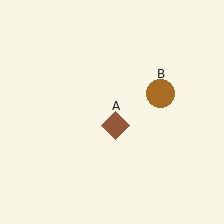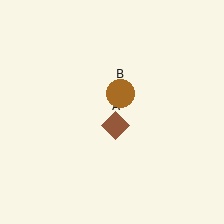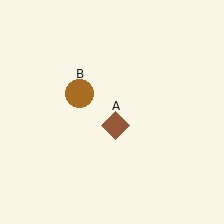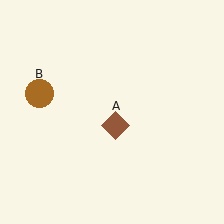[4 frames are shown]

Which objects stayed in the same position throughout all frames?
Brown diamond (object A) remained stationary.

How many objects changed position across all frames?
1 object changed position: brown circle (object B).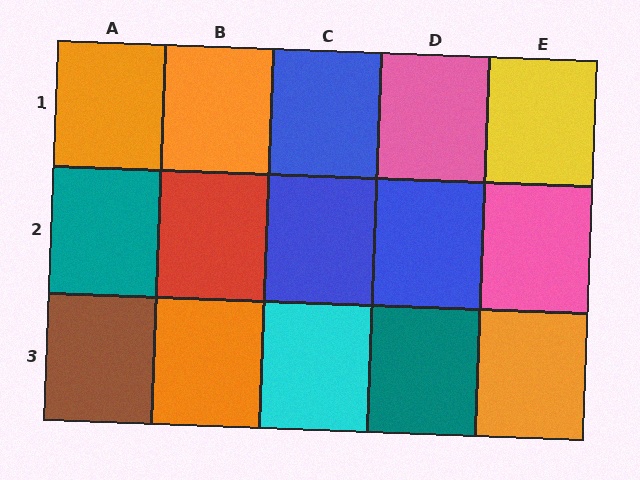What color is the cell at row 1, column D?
Pink.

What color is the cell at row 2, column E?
Pink.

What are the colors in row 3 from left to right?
Brown, orange, cyan, teal, orange.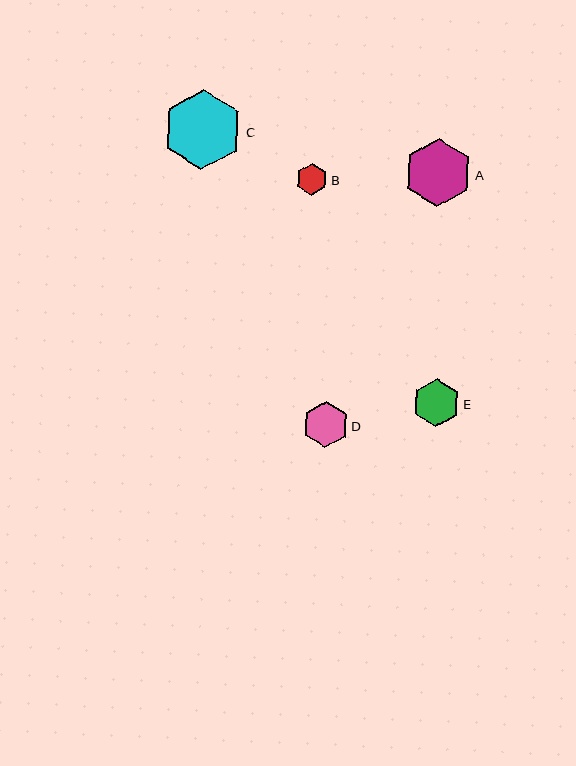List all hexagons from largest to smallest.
From largest to smallest: C, A, E, D, B.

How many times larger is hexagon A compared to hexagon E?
Hexagon A is approximately 1.4 times the size of hexagon E.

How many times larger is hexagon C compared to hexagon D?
Hexagon C is approximately 1.7 times the size of hexagon D.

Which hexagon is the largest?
Hexagon C is the largest with a size of approximately 80 pixels.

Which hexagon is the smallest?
Hexagon B is the smallest with a size of approximately 32 pixels.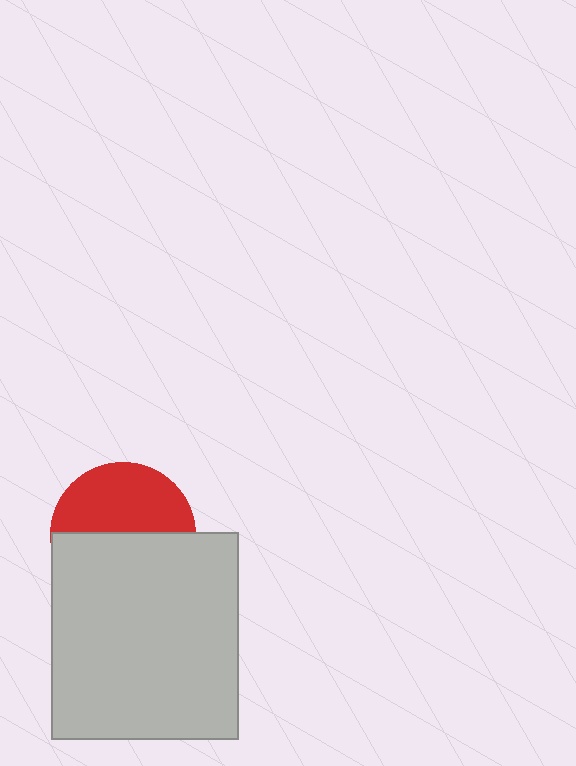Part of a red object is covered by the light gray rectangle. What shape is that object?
It is a circle.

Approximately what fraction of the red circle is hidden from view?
Roughly 53% of the red circle is hidden behind the light gray rectangle.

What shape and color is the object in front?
The object in front is a light gray rectangle.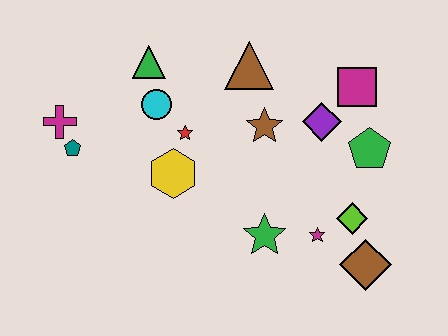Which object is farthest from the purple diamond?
The magenta cross is farthest from the purple diamond.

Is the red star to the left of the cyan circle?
No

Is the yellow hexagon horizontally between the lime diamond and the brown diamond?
No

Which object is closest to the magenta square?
The purple diamond is closest to the magenta square.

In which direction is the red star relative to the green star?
The red star is above the green star.